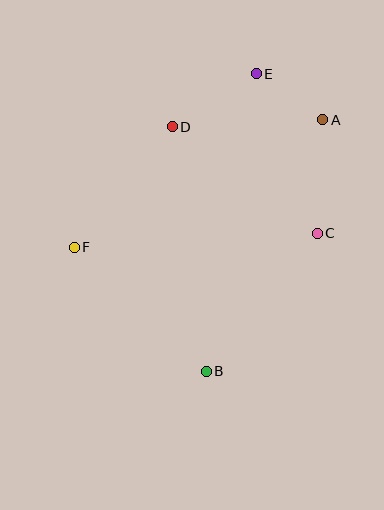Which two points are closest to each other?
Points A and E are closest to each other.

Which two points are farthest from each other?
Points B and E are farthest from each other.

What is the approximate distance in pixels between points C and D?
The distance between C and D is approximately 180 pixels.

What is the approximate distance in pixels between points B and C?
The distance between B and C is approximately 177 pixels.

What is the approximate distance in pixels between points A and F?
The distance between A and F is approximately 280 pixels.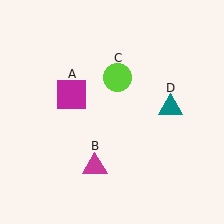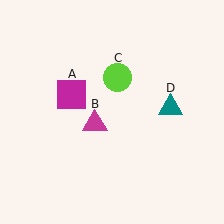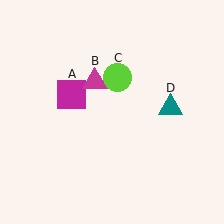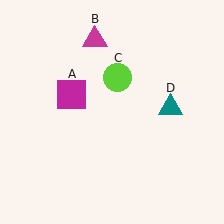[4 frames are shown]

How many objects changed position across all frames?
1 object changed position: magenta triangle (object B).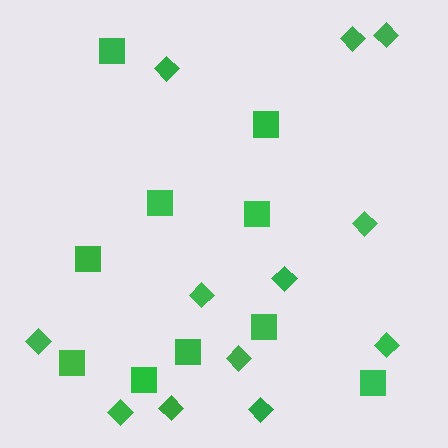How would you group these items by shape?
There are 2 groups: one group of squares (10) and one group of diamonds (12).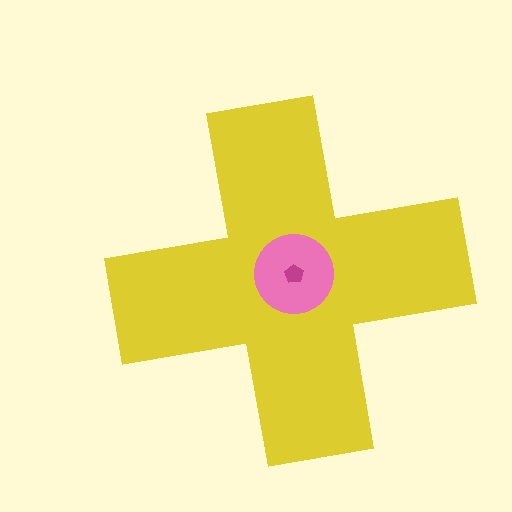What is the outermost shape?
The yellow cross.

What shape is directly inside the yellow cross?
The pink circle.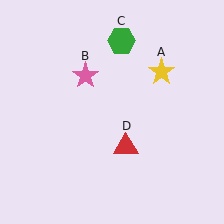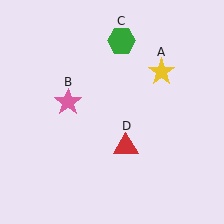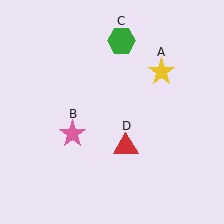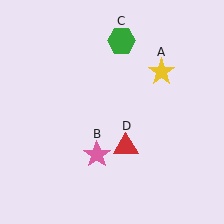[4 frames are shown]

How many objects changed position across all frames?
1 object changed position: pink star (object B).